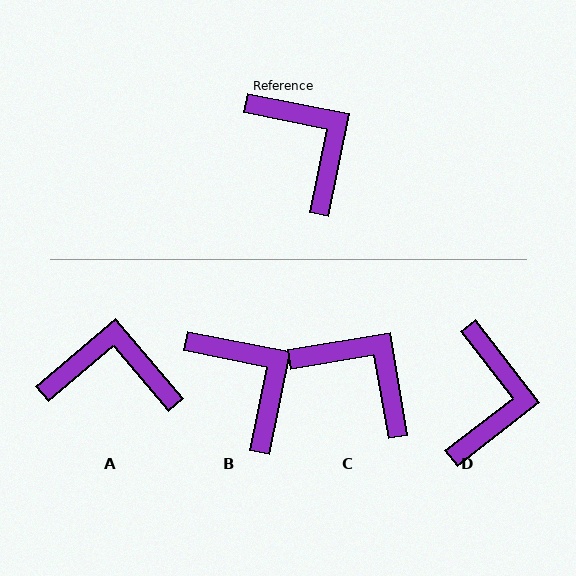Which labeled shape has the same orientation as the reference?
B.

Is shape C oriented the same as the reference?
No, it is off by about 21 degrees.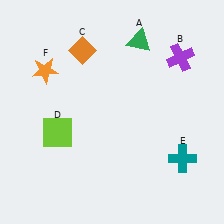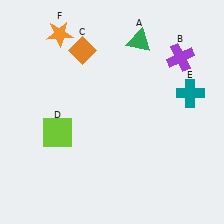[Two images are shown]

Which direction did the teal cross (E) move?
The teal cross (E) moved up.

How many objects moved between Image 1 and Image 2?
2 objects moved between the two images.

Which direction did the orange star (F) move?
The orange star (F) moved up.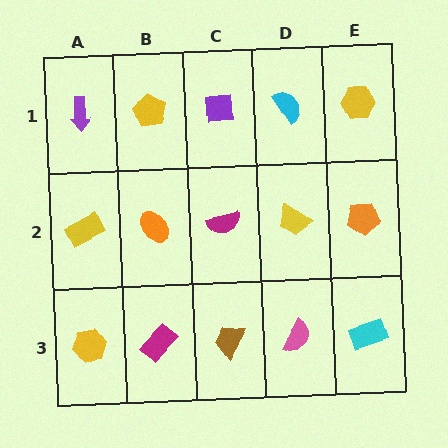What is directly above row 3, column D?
A yellow trapezoid.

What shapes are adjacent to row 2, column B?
A yellow pentagon (row 1, column B), a magenta rectangle (row 3, column B), a yellow rectangle (row 2, column A), a magenta semicircle (row 2, column C).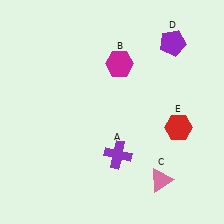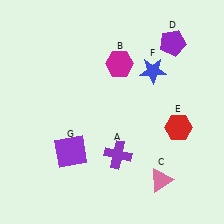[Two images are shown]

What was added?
A blue star (F), a purple square (G) were added in Image 2.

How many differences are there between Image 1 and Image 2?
There are 2 differences between the two images.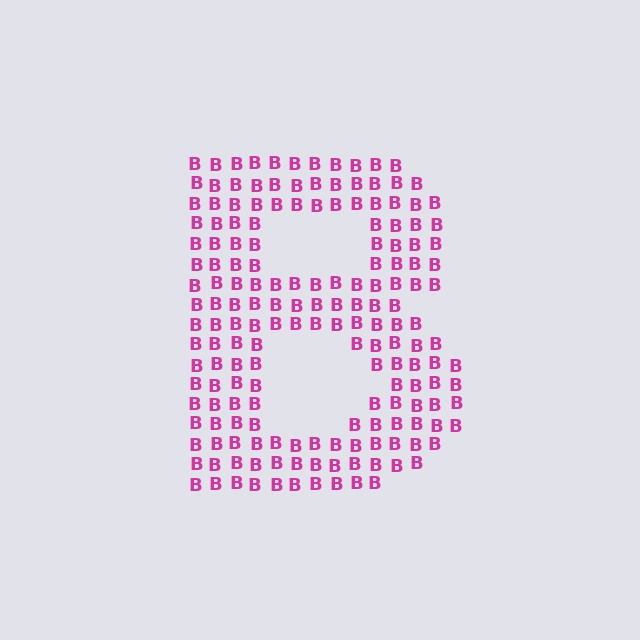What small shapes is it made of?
It is made of small letter B's.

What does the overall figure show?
The overall figure shows the letter B.